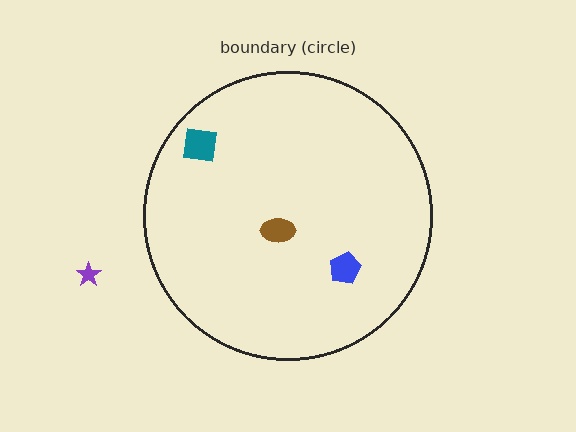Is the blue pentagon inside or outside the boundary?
Inside.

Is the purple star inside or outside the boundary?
Outside.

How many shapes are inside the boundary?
3 inside, 1 outside.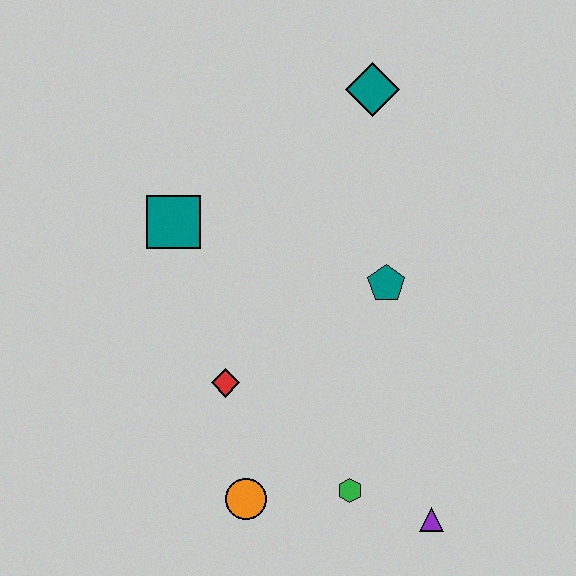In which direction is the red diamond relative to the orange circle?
The red diamond is above the orange circle.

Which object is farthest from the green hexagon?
The teal diamond is farthest from the green hexagon.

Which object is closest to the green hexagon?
The purple triangle is closest to the green hexagon.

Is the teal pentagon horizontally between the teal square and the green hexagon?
No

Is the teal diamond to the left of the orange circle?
No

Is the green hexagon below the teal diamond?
Yes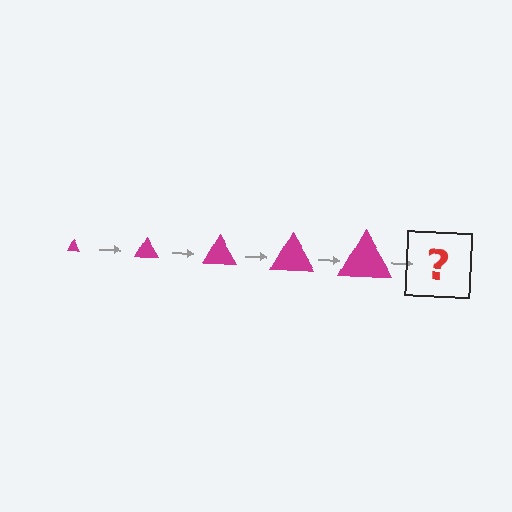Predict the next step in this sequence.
The next step is a magenta triangle, larger than the previous one.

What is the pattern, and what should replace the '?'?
The pattern is that the triangle gets progressively larger each step. The '?' should be a magenta triangle, larger than the previous one.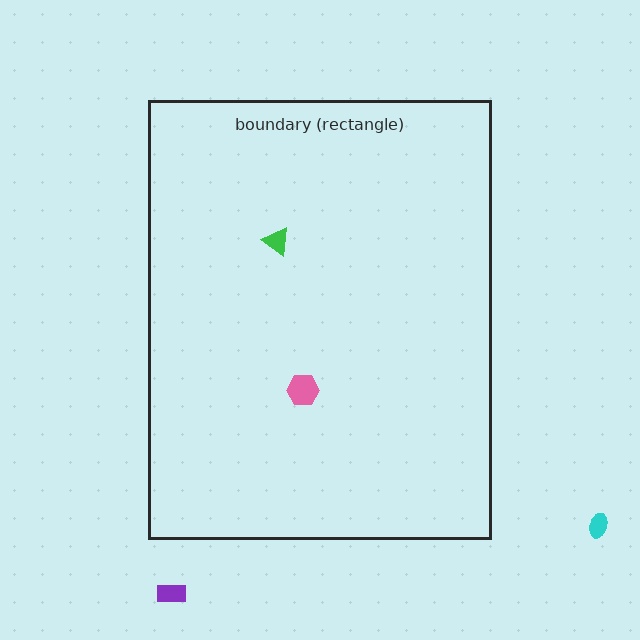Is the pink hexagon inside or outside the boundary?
Inside.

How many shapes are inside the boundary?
2 inside, 2 outside.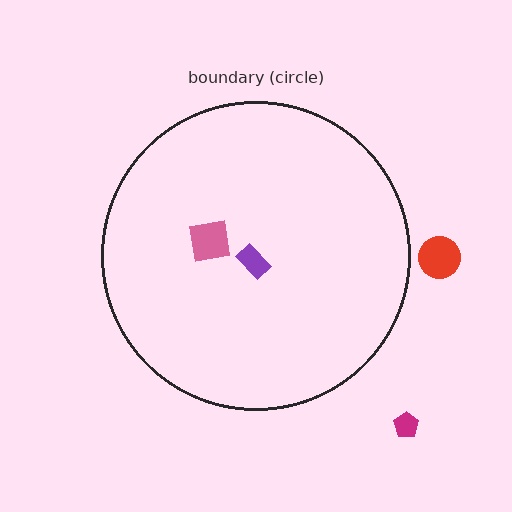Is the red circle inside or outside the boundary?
Outside.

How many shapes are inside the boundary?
2 inside, 2 outside.